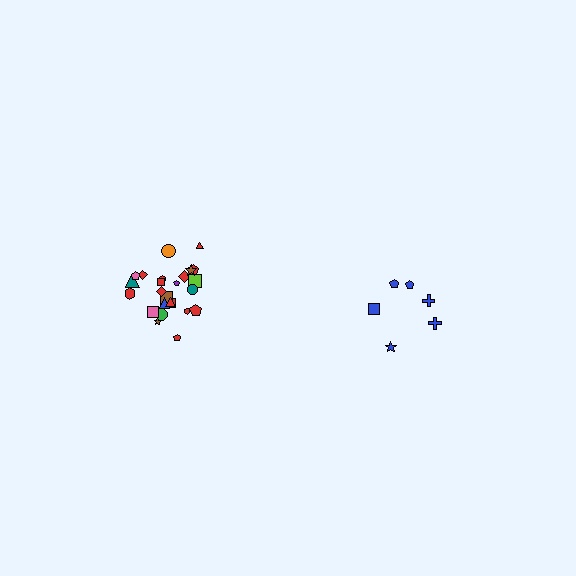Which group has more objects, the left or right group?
The left group.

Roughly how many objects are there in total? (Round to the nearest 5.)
Roughly 30 objects in total.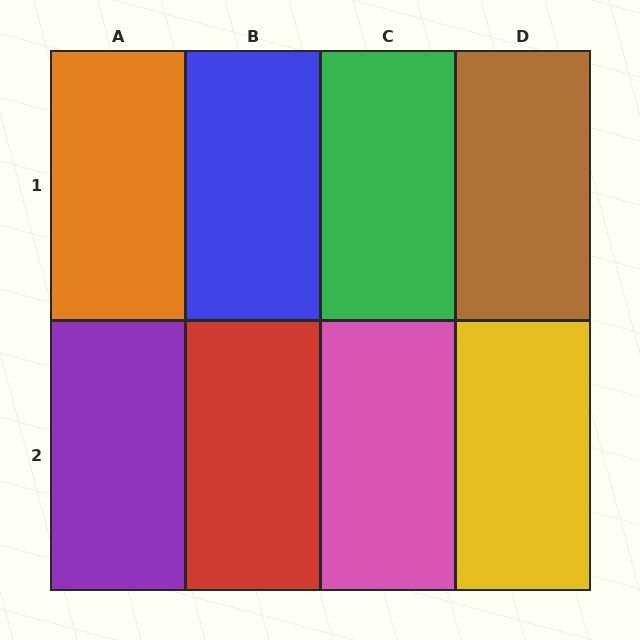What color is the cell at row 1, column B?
Blue.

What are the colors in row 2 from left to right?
Purple, red, pink, yellow.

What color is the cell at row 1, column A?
Orange.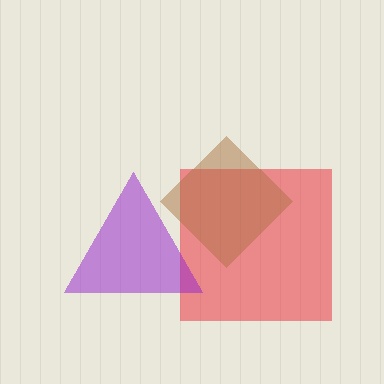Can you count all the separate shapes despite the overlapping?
Yes, there are 3 separate shapes.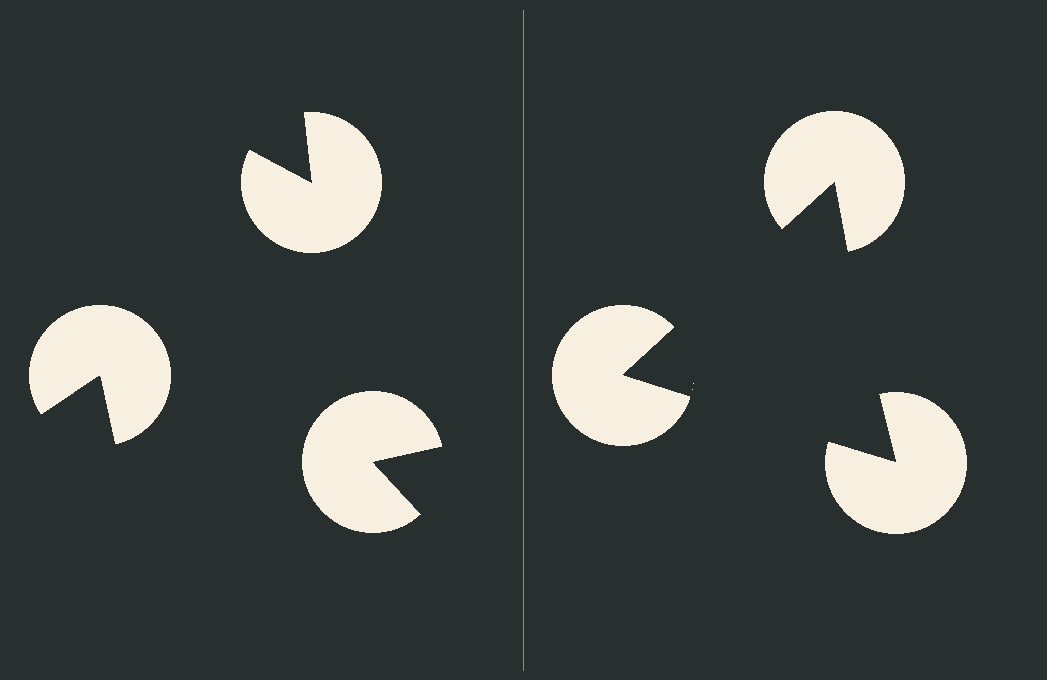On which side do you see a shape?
An illusory triangle appears on the right side. On the left side the wedge cuts are rotated, so no coherent shape forms.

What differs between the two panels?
The pac-man discs are positioned identically on both sides; only the wedge orientations differ. On the right they align to a triangle; on the left they are misaligned.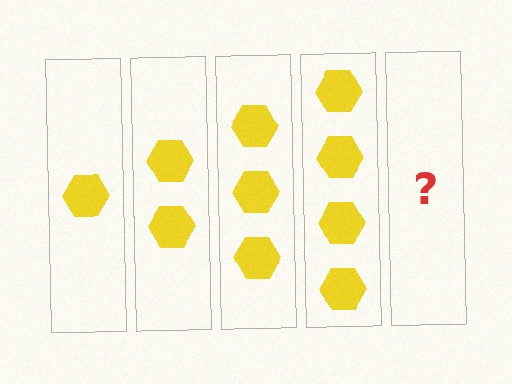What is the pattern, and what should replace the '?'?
The pattern is that each step adds one more hexagon. The '?' should be 5 hexagons.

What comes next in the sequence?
The next element should be 5 hexagons.